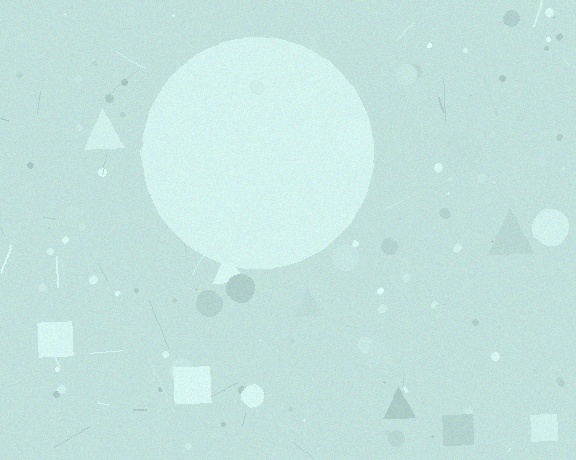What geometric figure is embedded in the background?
A circle is embedded in the background.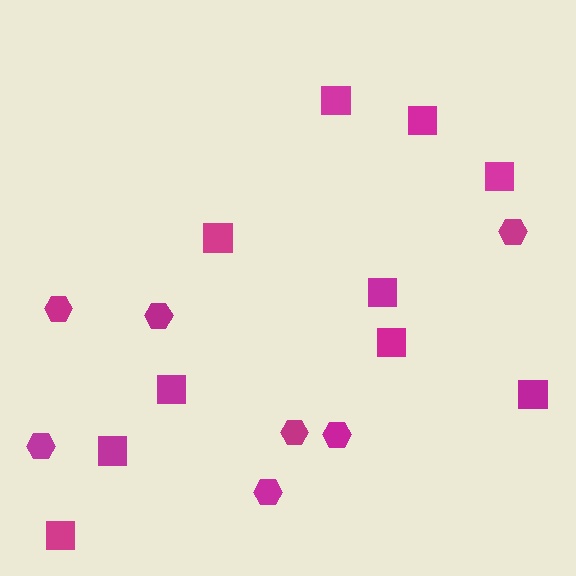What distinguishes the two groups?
There are 2 groups: one group of hexagons (7) and one group of squares (10).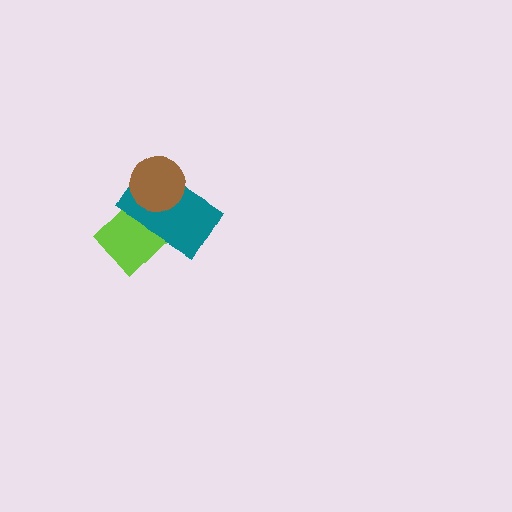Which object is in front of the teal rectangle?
The brown circle is in front of the teal rectangle.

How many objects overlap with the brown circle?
1 object overlaps with the brown circle.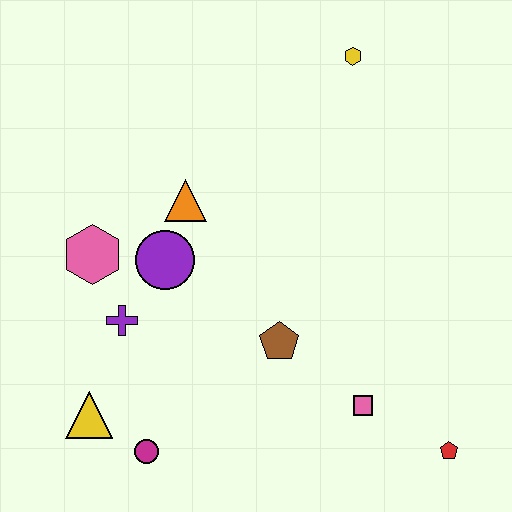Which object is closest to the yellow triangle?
The magenta circle is closest to the yellow triangle.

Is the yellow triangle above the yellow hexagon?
No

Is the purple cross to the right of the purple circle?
No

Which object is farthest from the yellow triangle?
The yellow hexagon is farthest from the yellow triangle.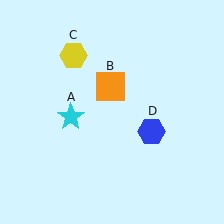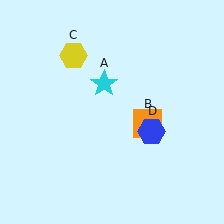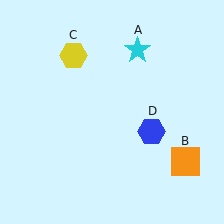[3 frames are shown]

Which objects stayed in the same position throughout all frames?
Yellow hexagon (object C) and blue hexagon (object D) remained stationary.